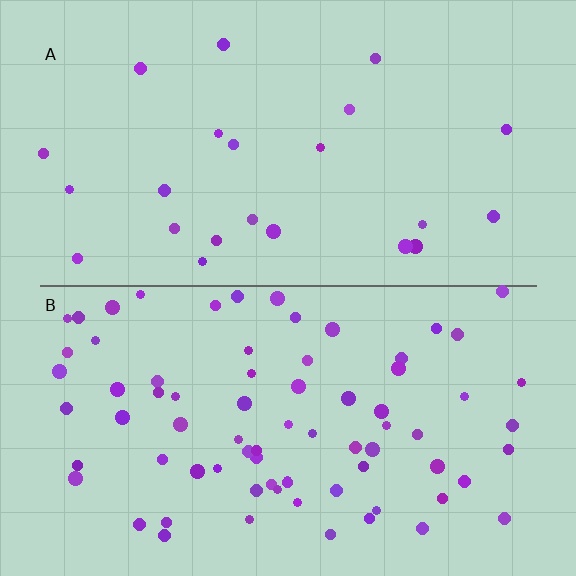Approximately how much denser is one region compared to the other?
Approximately 3.3× — region B over region A.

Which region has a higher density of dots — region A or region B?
B (the bottom).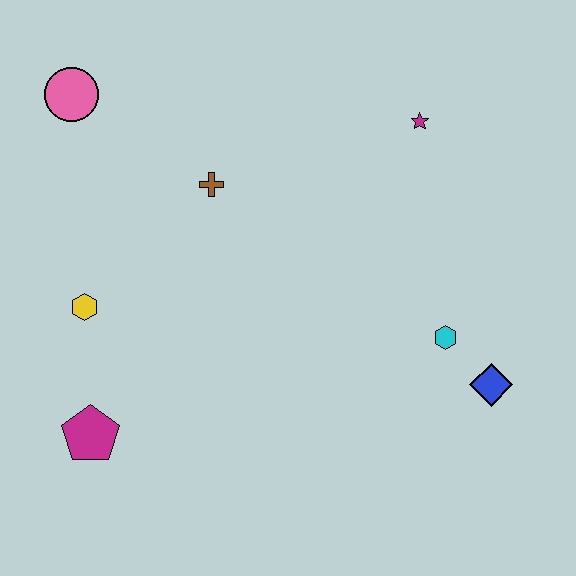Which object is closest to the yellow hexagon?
The magenta pentagon is closest to the yellow hexagon.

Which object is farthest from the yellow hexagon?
The blue diamond is farthest from the yellow hexagon.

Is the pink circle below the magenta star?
No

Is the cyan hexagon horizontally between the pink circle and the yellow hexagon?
No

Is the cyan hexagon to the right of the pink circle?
Yes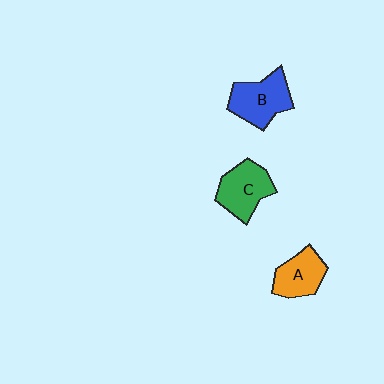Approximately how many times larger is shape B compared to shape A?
Approximately 1.3 times.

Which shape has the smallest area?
Shape A (orange).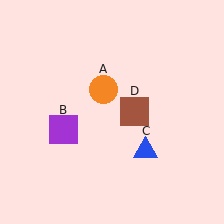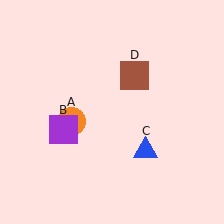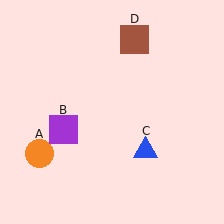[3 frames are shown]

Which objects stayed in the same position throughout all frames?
Purple square (object B) and blue triangle (object C) remained stationary.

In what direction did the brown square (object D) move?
The brown square (object D) moved up.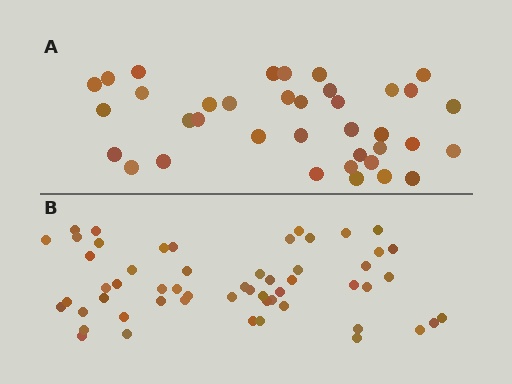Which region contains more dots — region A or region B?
Region B (the bottom region) has more dots.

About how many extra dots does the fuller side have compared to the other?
Region B has approximately 20 more dots than region A.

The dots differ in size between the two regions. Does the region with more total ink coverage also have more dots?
No. Region A has more total ink coverage because its dots are larger, but region B actually contains more individual dots. Total area can be misleading — the number of items is what matters here.